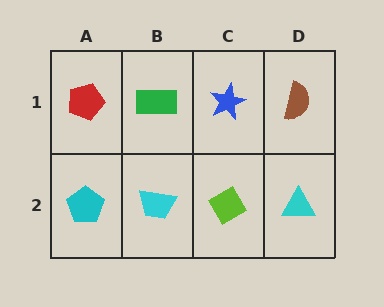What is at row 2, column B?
A cyan trapezoid.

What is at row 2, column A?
A cyan pentagon.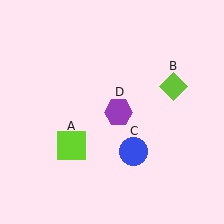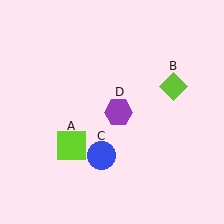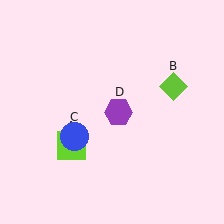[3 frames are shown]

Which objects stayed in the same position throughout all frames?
Lime square (object A) and lime diamond (object B) and purple hexagon (object D) remained stationary.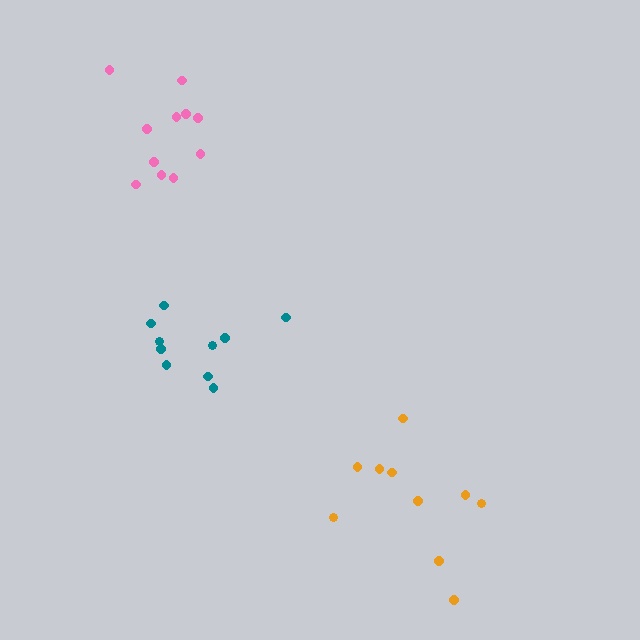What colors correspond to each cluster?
The clusters are colored: teal, orange, pink.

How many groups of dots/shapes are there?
There are 3 groups.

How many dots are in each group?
Group 1: 10 dots, Group 2: 10 dots, Group 3: 11 dots (31 total).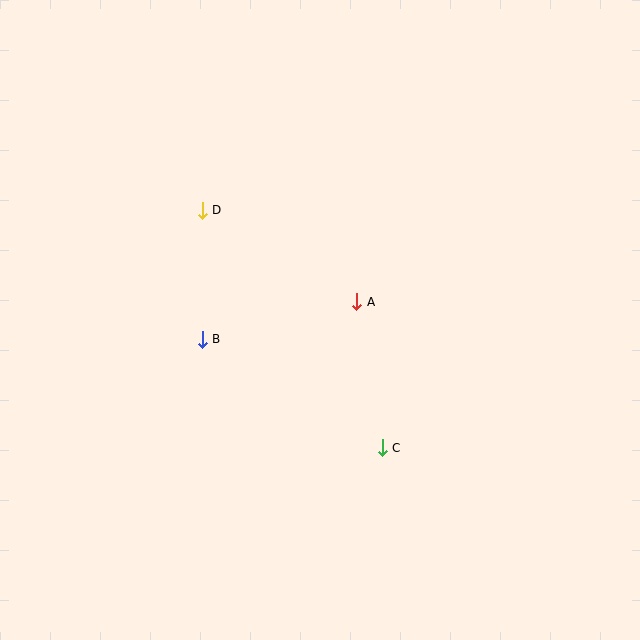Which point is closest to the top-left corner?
Point D is closest to the top-left corner.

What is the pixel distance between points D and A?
The distance between D and A is 180 pixels.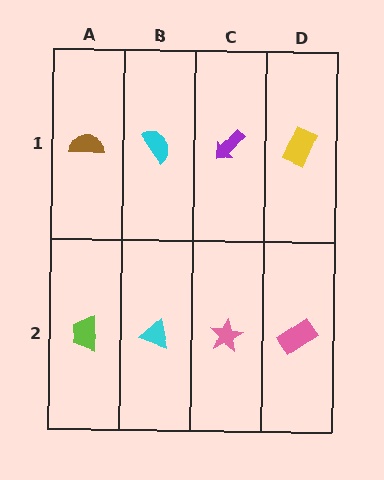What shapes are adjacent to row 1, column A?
A lime trapezoid (row 2, column A), a cyan semicircle (row 1, column B).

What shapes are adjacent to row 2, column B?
A cyan semicircle (row 1, column B), a lime trapezoid (row 2, column A), a pink star (row 2, column C).